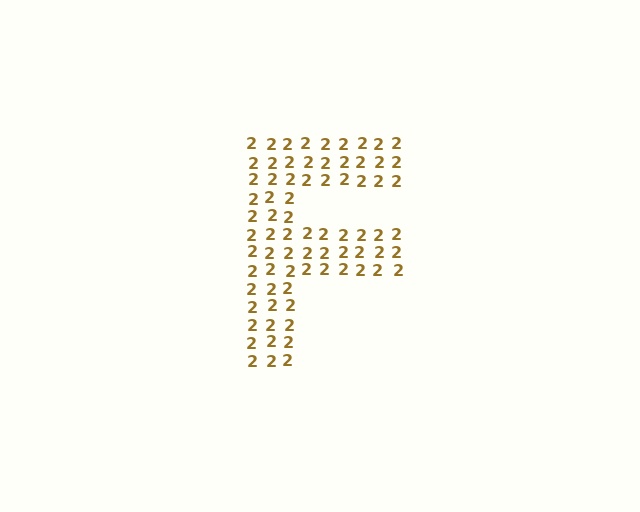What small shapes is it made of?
It is made of small digit 2's.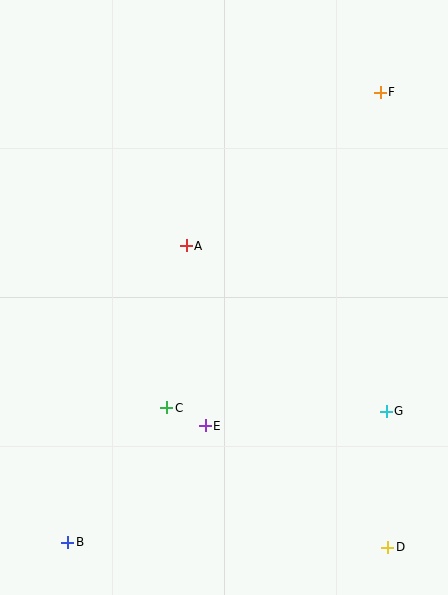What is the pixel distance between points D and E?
The distance between D and E is 220 pixels.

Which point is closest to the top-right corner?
Point F is closest to the top-right corner.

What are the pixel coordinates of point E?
Point E is at (205, 426).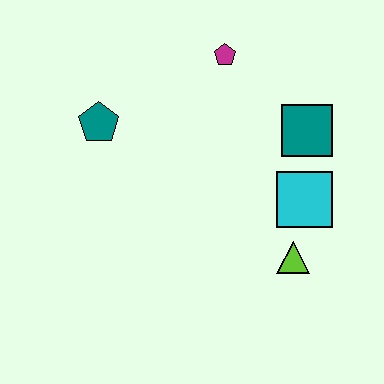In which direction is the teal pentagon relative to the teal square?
The teal pentagon is to the left of the teal square.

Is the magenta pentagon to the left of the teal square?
Yes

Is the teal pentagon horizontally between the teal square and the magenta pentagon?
No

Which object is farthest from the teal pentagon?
The lime triangle is farthest from the teal pentagon.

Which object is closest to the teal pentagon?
The magenta pentagon is closest to the teal pentagon.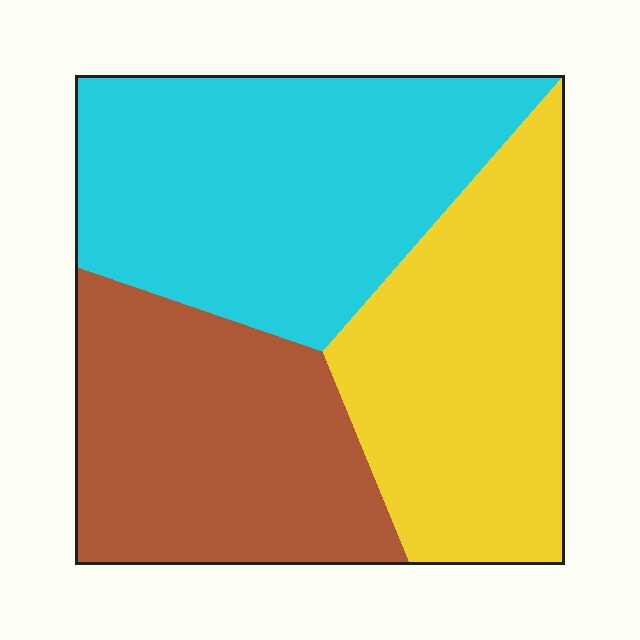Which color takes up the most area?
Cyan, at roughly 40%.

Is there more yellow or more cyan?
Cyan.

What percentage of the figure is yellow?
Yellow covers roughly 30% of the figure.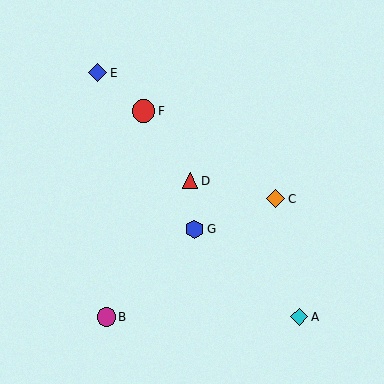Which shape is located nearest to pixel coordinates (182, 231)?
The blue hexagon (labeled G) at (195, 229) is nearest to that location.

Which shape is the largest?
The red circle (labeled F) is the largest.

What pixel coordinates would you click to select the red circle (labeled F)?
Click at (144, 111) to select the red circle F.